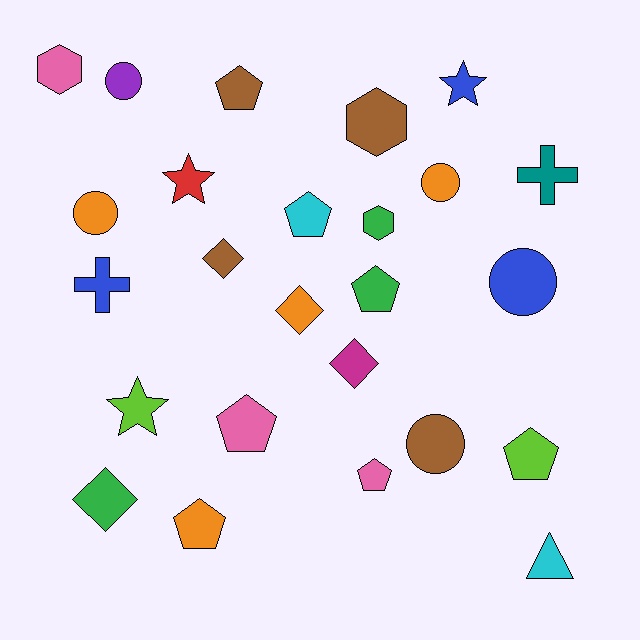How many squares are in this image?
There are no squares.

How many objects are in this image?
There are 25 objects.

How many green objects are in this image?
There are 3 green objects.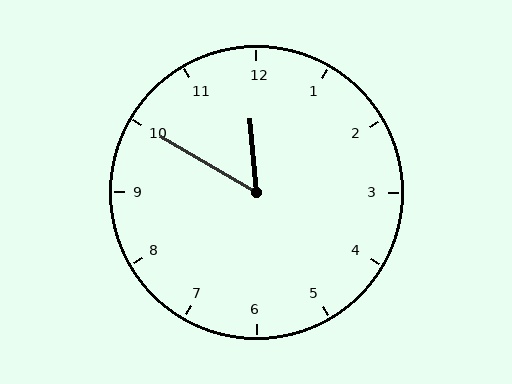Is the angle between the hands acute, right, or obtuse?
It is acute.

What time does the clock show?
11:50.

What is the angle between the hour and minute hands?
Approximately 55 degrees.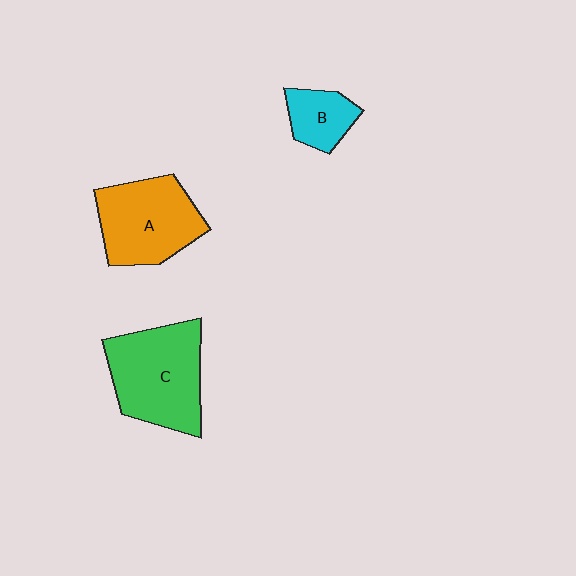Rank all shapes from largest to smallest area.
From largest to smallest: C (green), A (orange), B (cyan).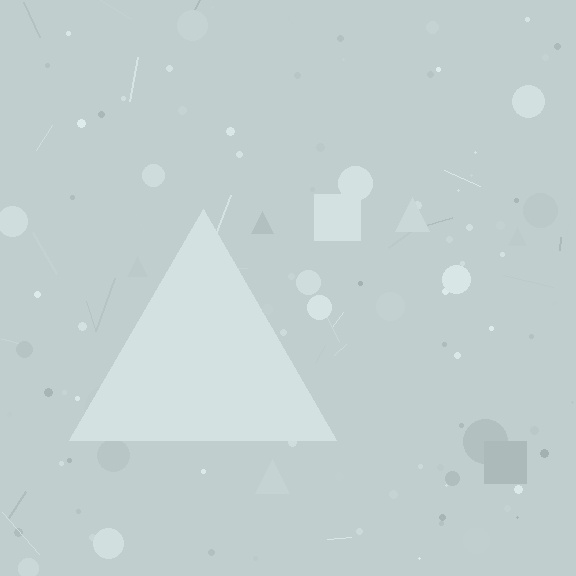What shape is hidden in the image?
A triangle is hidden in the image.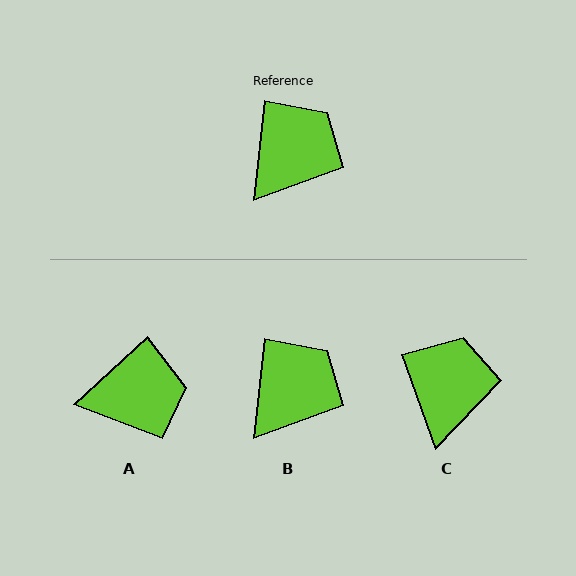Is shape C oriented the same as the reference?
No, it is off by about 26 degrees.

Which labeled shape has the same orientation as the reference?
B.